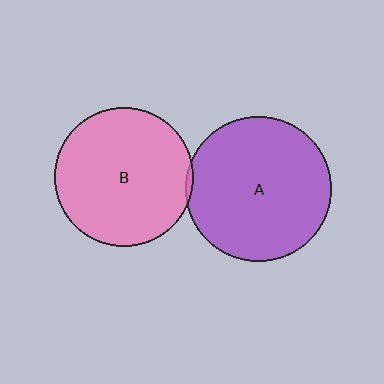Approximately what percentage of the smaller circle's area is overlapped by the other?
Approximately 5%.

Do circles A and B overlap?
Yes.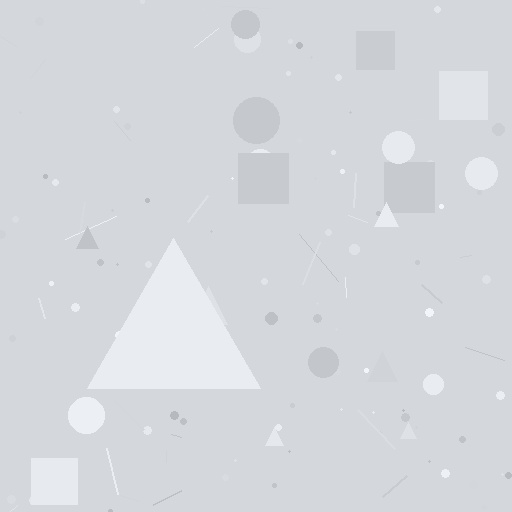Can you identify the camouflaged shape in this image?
The camouflaged shape is a triangle.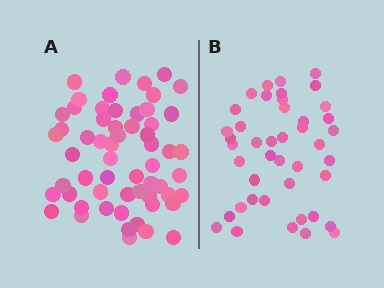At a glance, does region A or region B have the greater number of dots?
Region A (the left region) has more dots.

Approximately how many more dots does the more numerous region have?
Region A has approximately 15 more dots than region B.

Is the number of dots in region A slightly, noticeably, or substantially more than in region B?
Region A has noticeably more, but not dramatically so. The ratio is roughly 1.4 to 1.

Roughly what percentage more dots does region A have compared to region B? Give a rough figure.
About 35% more.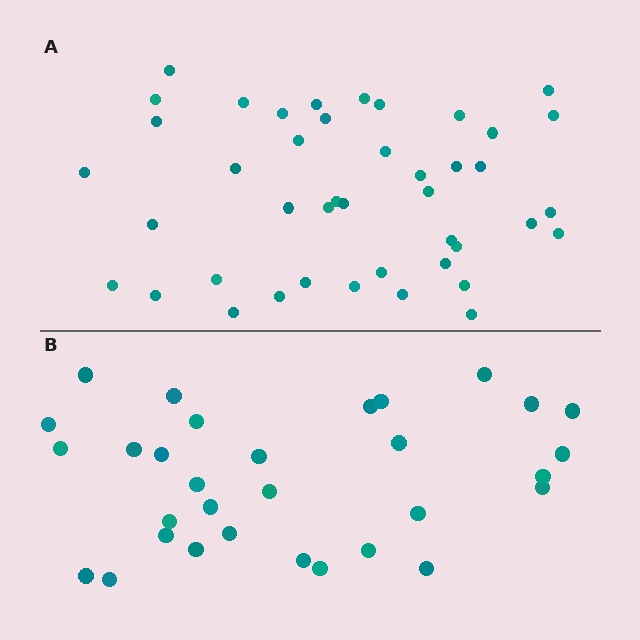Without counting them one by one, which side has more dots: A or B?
Region A (the top region) has more dots.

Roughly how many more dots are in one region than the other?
Region A has roughly 12 or so more dots than region B.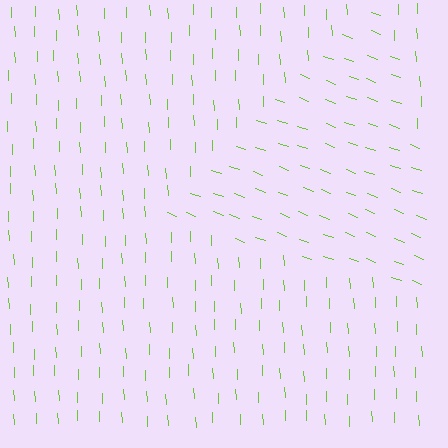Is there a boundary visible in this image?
Yes, there is a texture boundary formed by a change in line orientation.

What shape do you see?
I see a triangle.